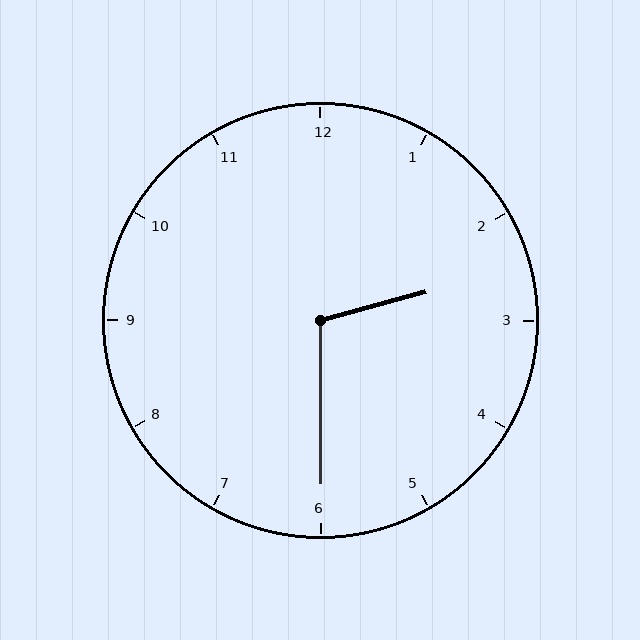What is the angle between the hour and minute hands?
Approximately 105 degrees.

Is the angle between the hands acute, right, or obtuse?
It is obtuse.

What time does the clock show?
2:30.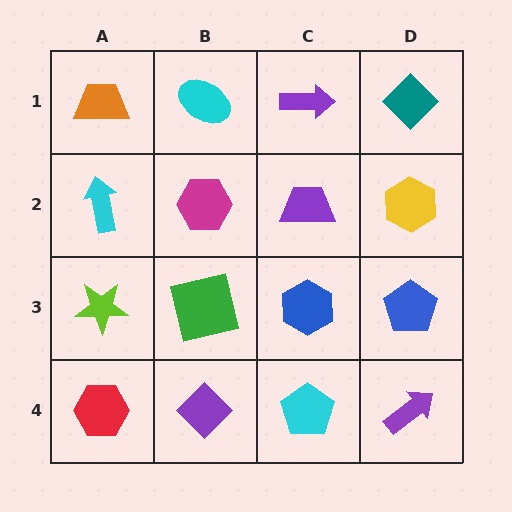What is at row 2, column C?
A purple trapezoid.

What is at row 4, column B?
A purple diamond.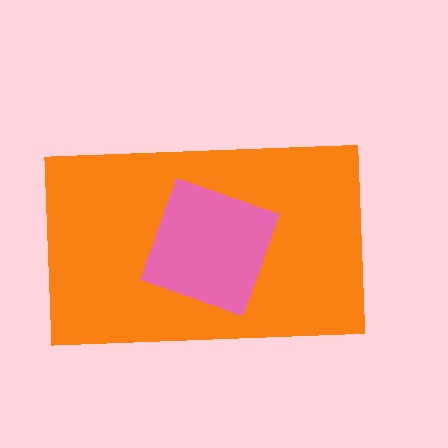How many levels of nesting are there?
2.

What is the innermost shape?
The pink diamond.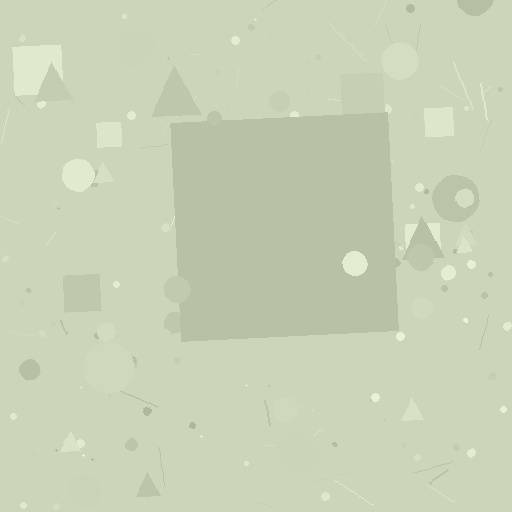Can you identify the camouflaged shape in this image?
The camouflaged shape is a square.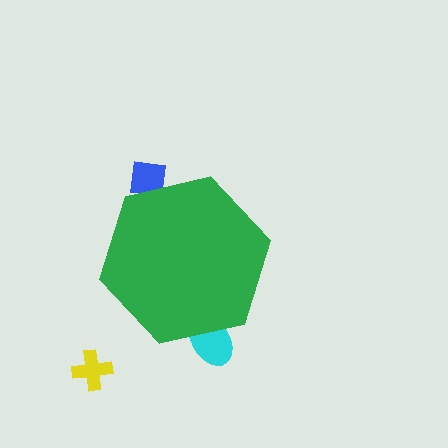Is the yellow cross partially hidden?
No, the yellow cross is fully visible.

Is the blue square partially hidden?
Yes, the blue square is partially hidden behind the green hexagon.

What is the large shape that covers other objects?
A green hexagon.